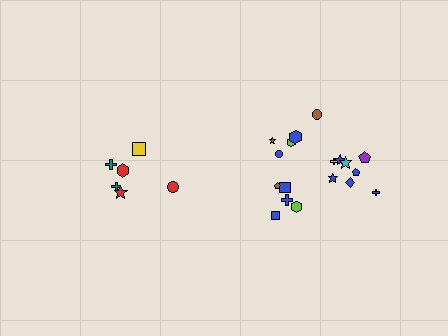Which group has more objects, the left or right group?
The right group.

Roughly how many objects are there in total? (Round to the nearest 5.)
Roughly 25 objects in total.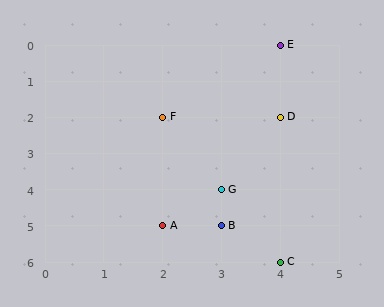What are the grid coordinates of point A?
Point A is at grid coordinates (2, 5).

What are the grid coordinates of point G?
Point G is at grid coordinates (3, 4).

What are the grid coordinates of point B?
Point B is at grid coordinates (3, 5).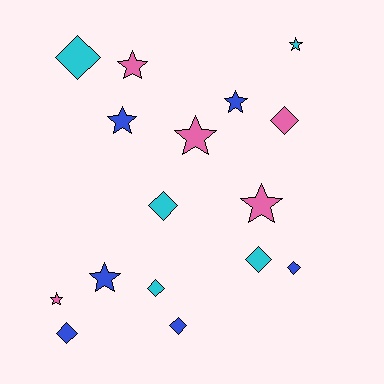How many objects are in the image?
There are 16 objects.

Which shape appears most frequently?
Diamond, with 8 objects.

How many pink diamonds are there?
There is 1 pink diamond.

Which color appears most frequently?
Blue, with 6 objects.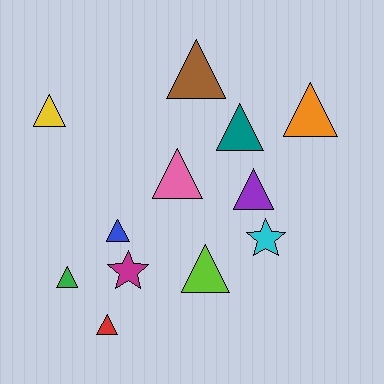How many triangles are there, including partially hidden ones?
There are 10 triangles.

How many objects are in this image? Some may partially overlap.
There are 12 objects.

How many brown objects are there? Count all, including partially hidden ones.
There is 1 brown object.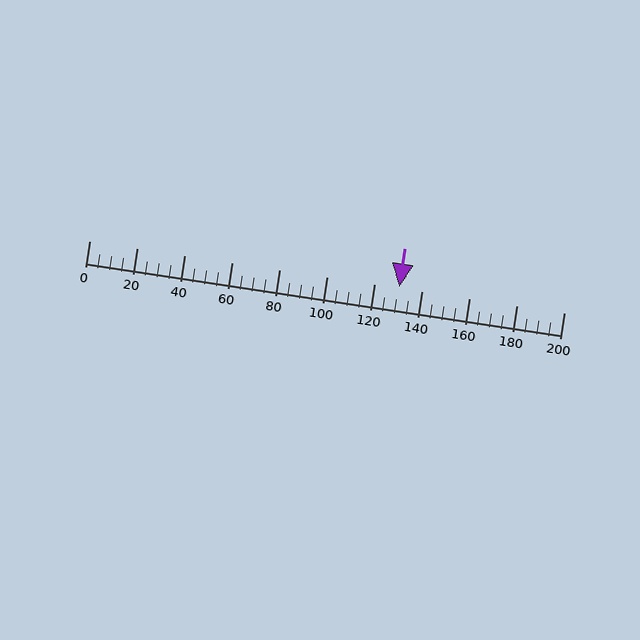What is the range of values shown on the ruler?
The ruler shows values from 0 to 200.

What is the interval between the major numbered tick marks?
The major tick marks are spaced 20 units apart.